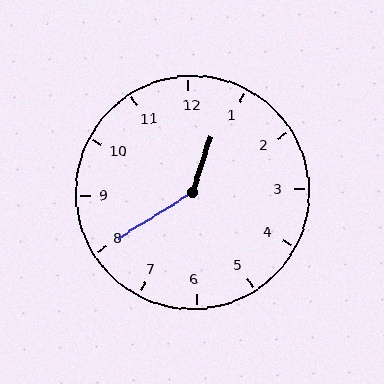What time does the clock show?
12:40.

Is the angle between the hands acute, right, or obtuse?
It is obtuse.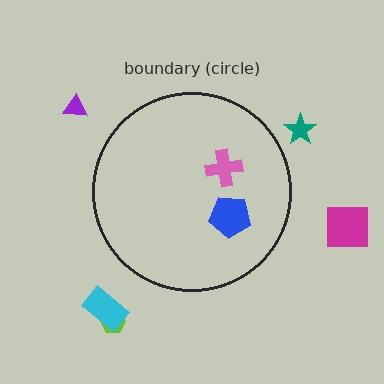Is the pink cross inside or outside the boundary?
Inside.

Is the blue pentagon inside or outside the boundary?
Inside.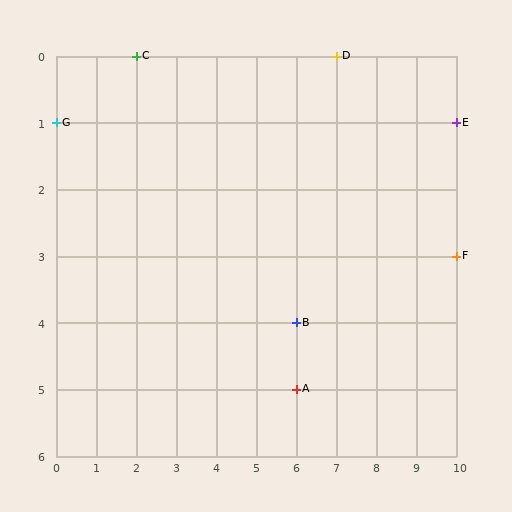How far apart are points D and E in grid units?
Points D and E are 3 columns and 1 row apart (about 3.2 grid units diagonally).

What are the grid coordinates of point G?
Point G is at grid coordinates (0, 1).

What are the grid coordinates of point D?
Point D is at grid coordinates (7, 0).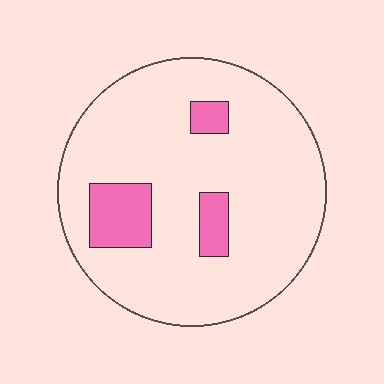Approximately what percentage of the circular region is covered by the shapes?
Approximately 15%.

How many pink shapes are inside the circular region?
3.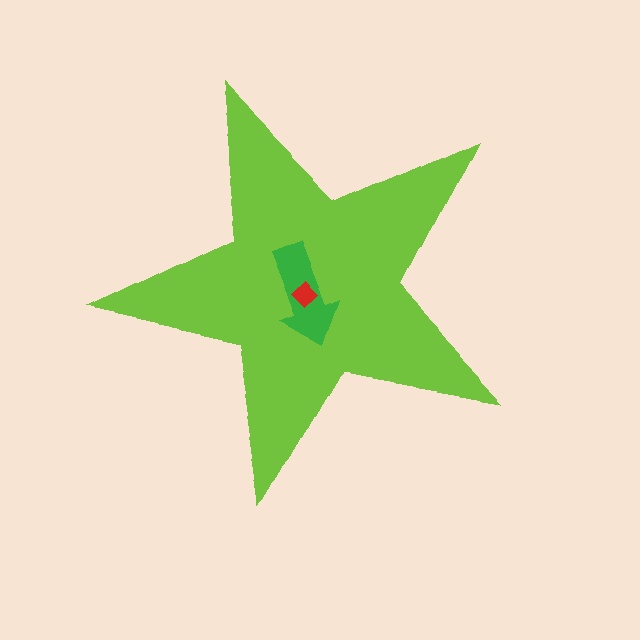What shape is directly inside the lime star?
The green arrow.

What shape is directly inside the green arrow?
The red diamond.